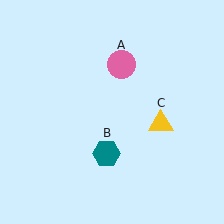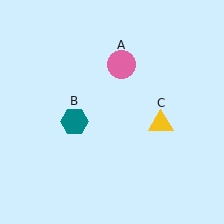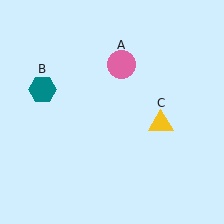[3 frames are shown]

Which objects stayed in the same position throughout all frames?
Pink circle (object A) and yellow triangle (object C) remained stationary.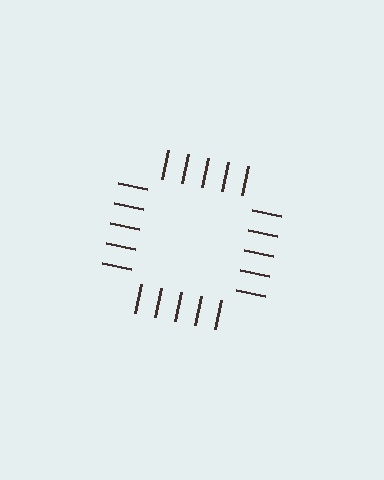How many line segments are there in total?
20 — 5 along each of the 4 edges.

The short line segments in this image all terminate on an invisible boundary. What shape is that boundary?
An illusory square — the line segments terminate on its edges but no continuous stroke is drawn.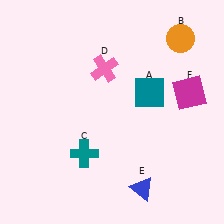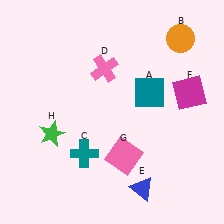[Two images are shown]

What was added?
A pink square (G), a green star (H) were added in Image 2.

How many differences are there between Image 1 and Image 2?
There are 2 differences between the two images.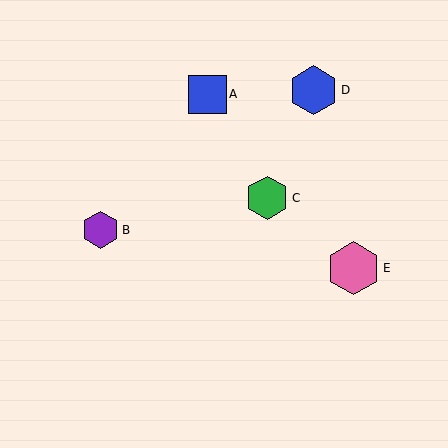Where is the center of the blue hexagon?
The center of the blue hexagon is at (313, 90).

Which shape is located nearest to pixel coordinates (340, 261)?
The pink hexagon (labeled E) at (353, 268) is nearest to that location.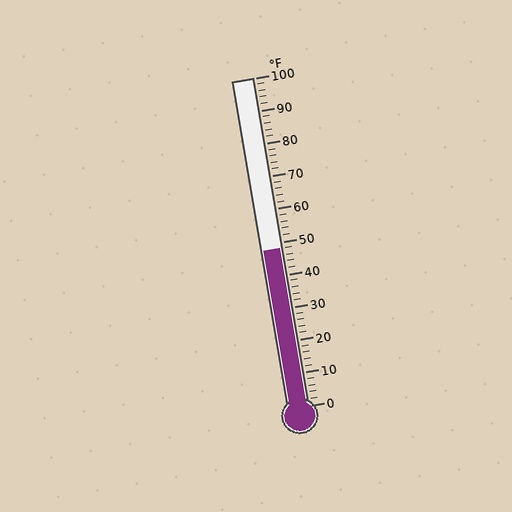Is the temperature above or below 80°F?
The temperature is below 80°F.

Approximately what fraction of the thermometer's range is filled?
The thermometer is filled to approximately 50% of its range.